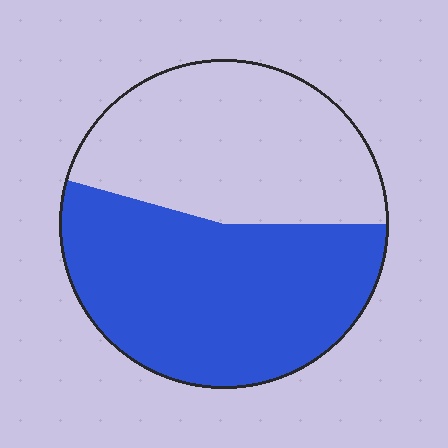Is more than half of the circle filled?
Yes.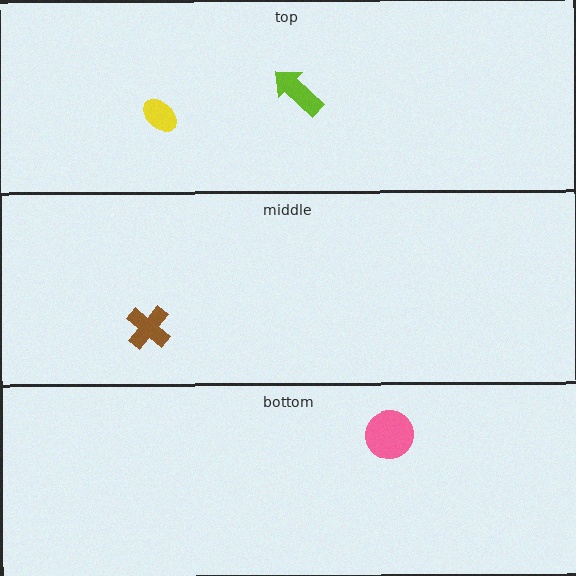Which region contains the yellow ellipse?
The top region.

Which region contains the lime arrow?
The top region.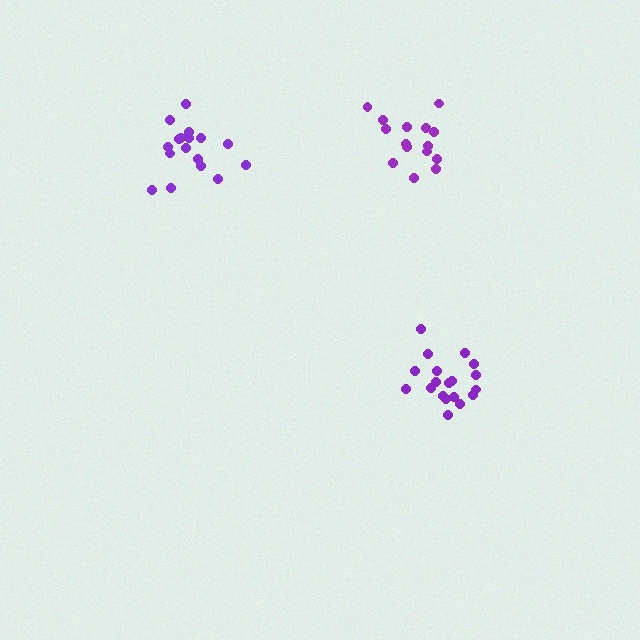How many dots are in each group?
Group 1: 19 dots, Group 2: 18 dots, Group 3: 15 dots (52 total).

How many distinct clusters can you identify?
There are 3 distinct clusters.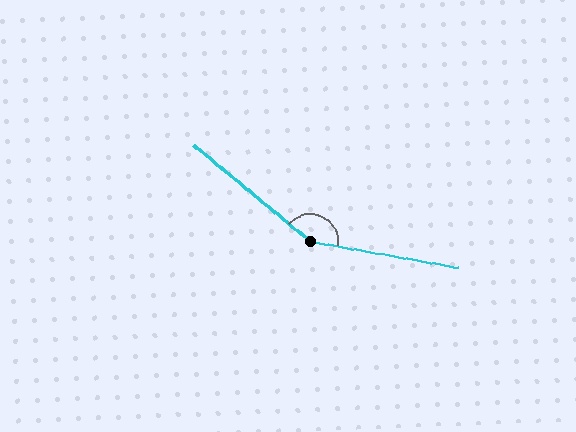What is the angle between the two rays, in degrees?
Approximately 151 degrees.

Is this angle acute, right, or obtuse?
It is obtuse.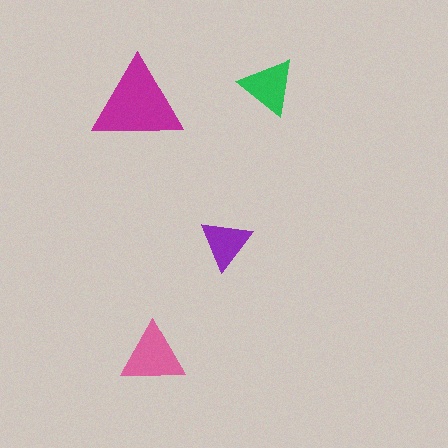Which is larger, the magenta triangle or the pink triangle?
The magenta one.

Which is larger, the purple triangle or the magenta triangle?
The magenta one.